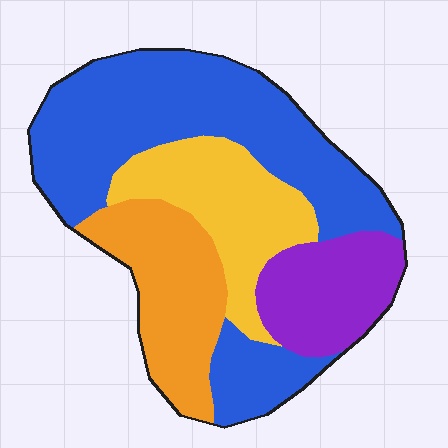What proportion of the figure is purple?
Purple covers around 15% of the figure.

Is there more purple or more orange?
Orange.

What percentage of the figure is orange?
Orange takes up about one fifth (1/5) of the figure.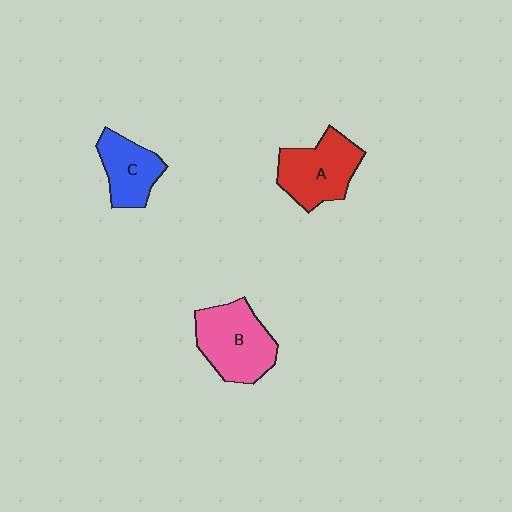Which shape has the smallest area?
Shape C (blue).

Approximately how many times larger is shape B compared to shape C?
Approximately 1.5 times.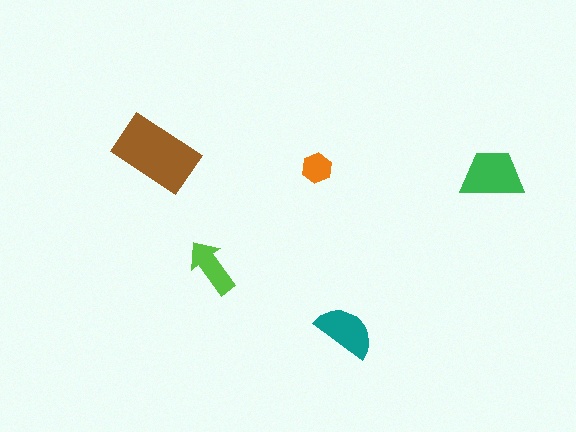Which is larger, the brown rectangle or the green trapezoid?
The brown rectangle.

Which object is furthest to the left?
The brown rectangle is leftmost.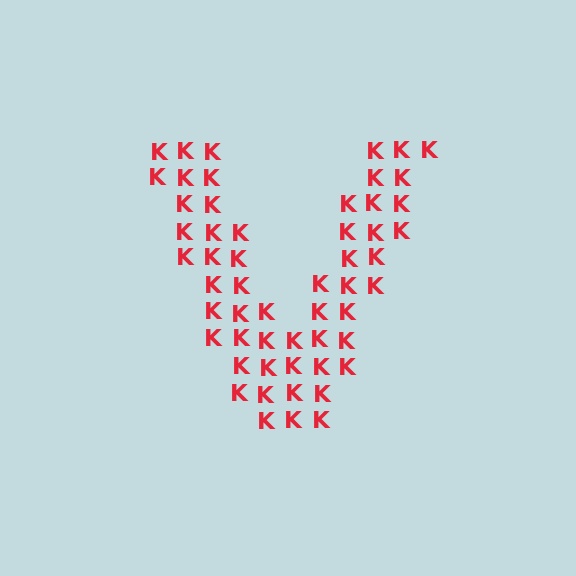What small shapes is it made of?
It is made of small letter K's.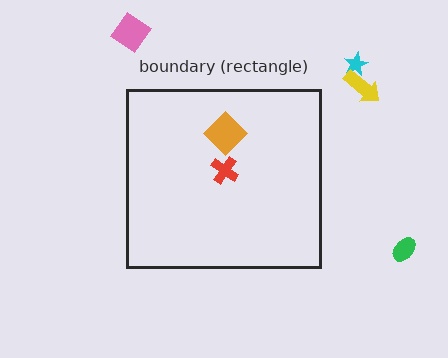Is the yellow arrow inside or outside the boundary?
Outside.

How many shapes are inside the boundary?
2 inside, 4 outside.